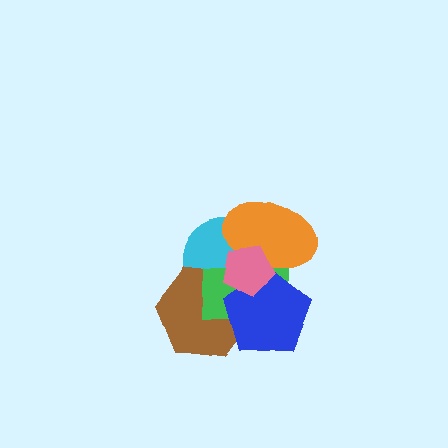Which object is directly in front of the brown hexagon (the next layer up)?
The green rectangle is directly in front of the brown hexagon.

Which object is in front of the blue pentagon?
The pink pentagon is in front of the blue pentagon.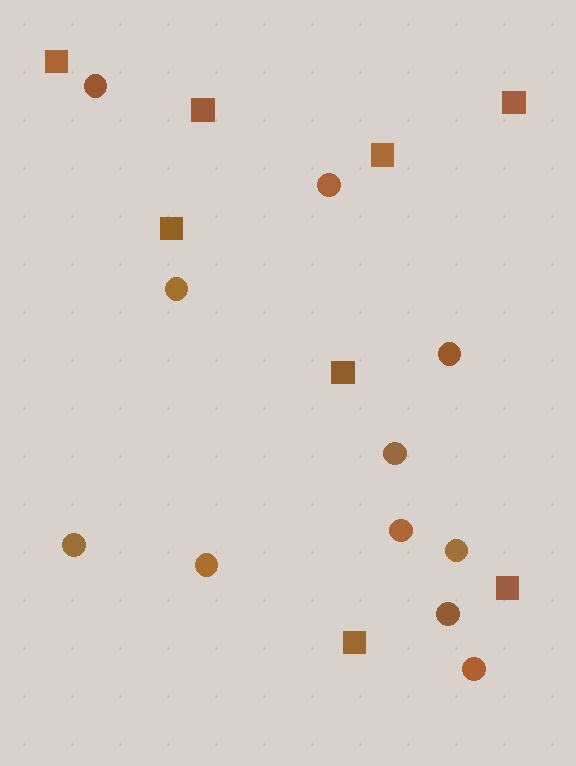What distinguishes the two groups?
There are 2 groups: one group of squares (8) and one group of circles (11).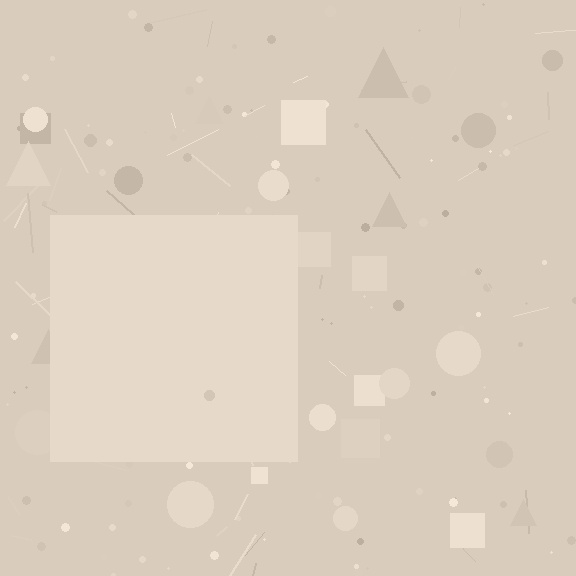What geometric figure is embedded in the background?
A square is embedded in the background.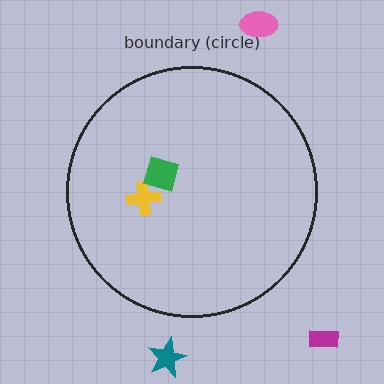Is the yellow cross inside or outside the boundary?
Inside.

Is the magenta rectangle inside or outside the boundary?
Outside.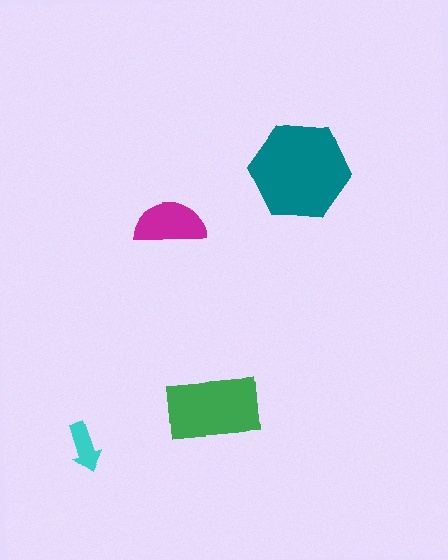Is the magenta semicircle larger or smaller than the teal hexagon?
Smaller.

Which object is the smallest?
The cyan arrow.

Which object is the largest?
The teal hexagon.